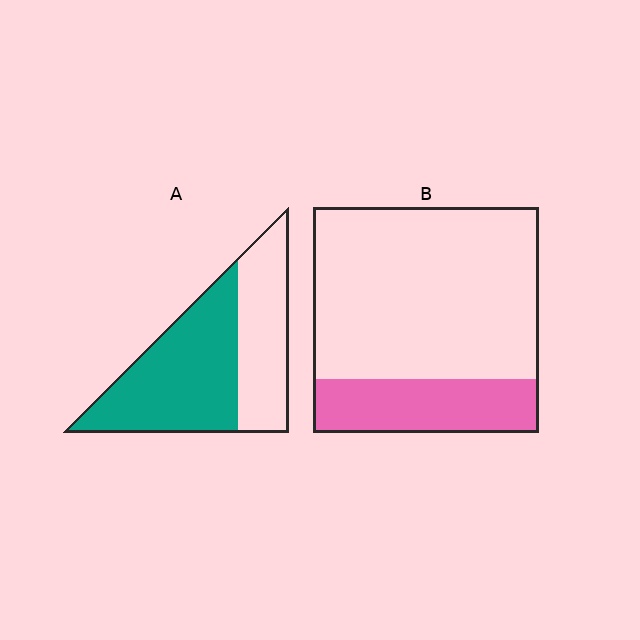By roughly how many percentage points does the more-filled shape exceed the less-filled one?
By roughly 35 percentage points (A over B).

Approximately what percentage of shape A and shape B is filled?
A is approximately 60% and B is approximately 25%.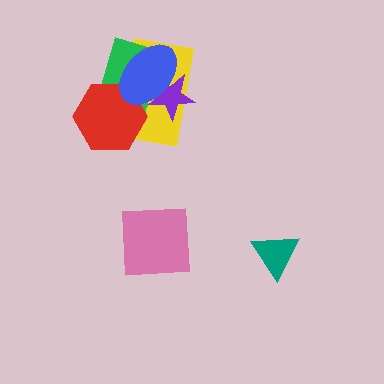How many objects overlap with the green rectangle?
4 objects overlap with the green rectangle.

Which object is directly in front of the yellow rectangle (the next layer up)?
The green rectangle is directly in front of the yellow rectangle.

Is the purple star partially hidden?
Yes, it is partially covered by another shape.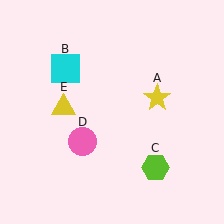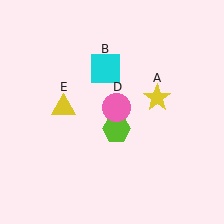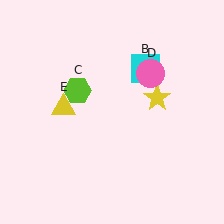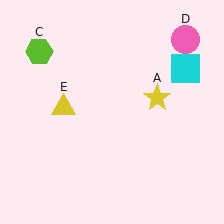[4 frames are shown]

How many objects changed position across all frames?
3 objects changed position: cyan square (object B), lime hexagon (object C), pink circle (object D).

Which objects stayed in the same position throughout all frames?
Yellow star (object A) and yellow triangle (object E) remained stationary.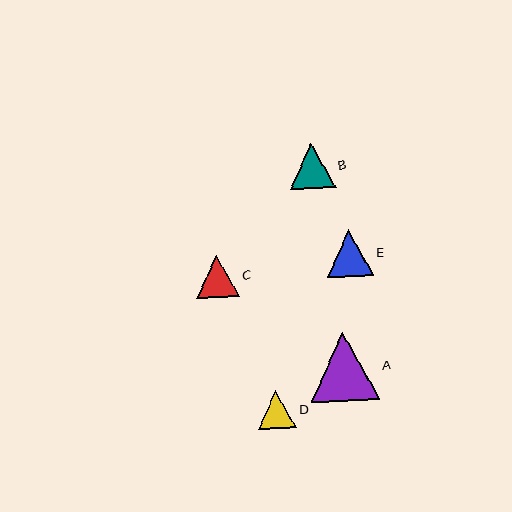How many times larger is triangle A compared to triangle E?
Triangle A is approximately 1.5 times the size of triangle E.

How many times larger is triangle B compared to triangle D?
Triangle B is approximately 1.2 times the size of triangle D.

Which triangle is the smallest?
Triangle D is the smallest with a size of approximately 38 pixels.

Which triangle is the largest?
Triangle A is the largest with a size of approximately 69 pixels.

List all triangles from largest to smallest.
From largest to smallest: A, E, B, C, D.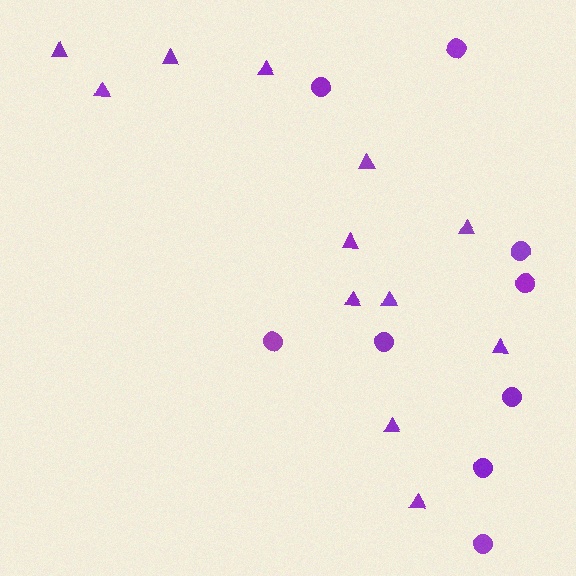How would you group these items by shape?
There are 2 groups: one group of triangles (12) and one group of circles (9).